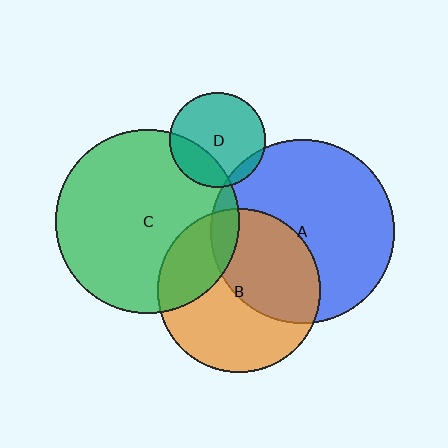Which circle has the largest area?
Circle A (blue).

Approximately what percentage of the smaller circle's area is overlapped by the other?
Approximately 25%.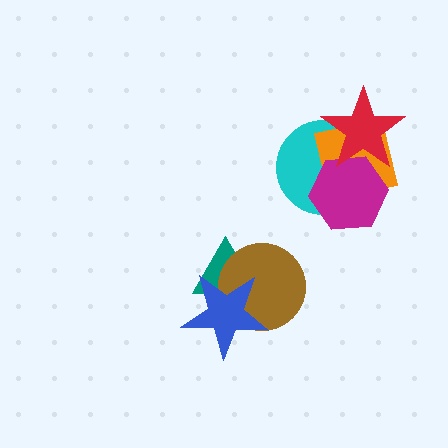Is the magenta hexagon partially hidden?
Yes, it is partially covered by another shape.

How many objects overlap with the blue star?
2 objects overlap with the blue star.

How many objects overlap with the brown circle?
2 objects overlap with the brown circle.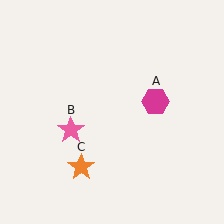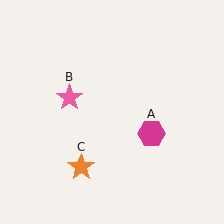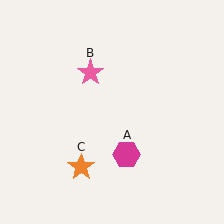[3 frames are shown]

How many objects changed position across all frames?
2 objects changed position: magenta hexagon (object A), pink star (object B).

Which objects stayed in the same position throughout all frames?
Orange star (object C) remained stationary.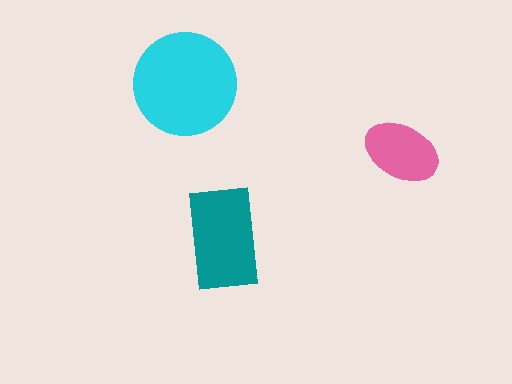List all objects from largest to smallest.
The cyan circle, the teal rectangle, the pink ellipse.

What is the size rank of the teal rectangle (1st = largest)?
2nd.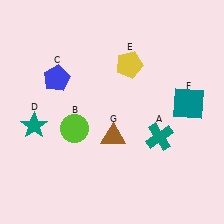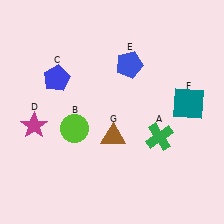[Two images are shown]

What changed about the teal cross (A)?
In Image 1, A is teal. In Image 2, it changed to green.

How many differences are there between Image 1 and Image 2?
There are 3 differences between the two images.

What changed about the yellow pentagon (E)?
In Image 1, E is yellow. In Image 2, it changed to blue.